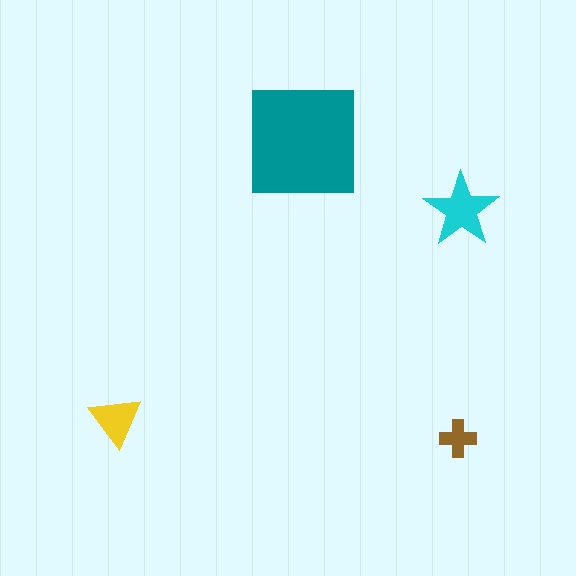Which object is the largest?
The teal square.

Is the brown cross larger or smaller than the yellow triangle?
Smaller.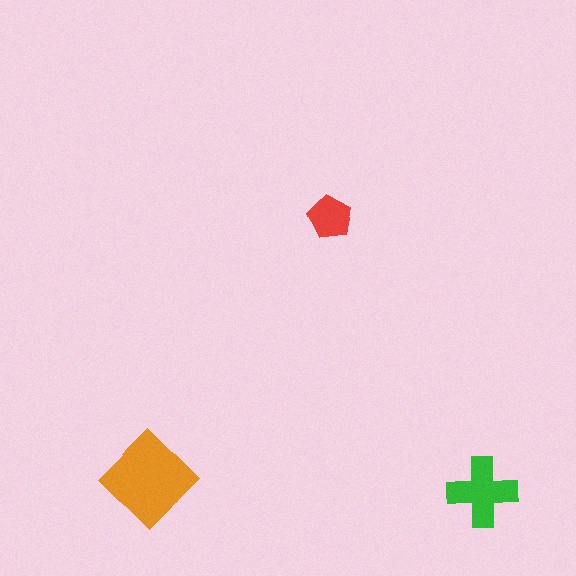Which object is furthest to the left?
The orange diamond is leftmost.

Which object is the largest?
The orange diamond.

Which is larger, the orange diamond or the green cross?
The orange diamond.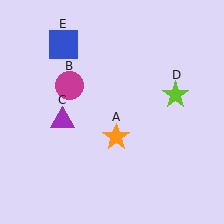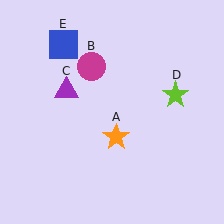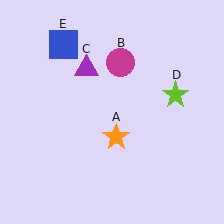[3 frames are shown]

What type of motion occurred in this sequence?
The magenta circle (object B), purple triangle (object C) rotated clockwise around the center of the scene.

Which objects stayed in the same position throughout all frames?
Orange star (object A) and lime star (object D) and blue square (object E) remained stationary.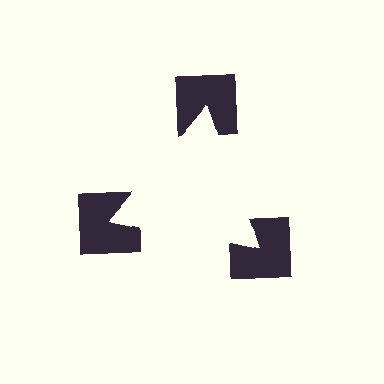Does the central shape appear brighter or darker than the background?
It typically appears slightly brighter than the background, even though no actual brightness change is drawn.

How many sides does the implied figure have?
3 sides.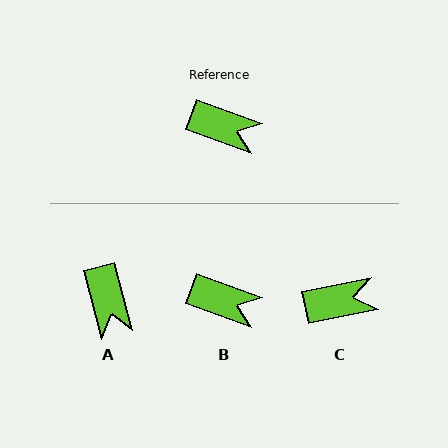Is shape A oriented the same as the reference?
No, it is off by about 55 degrees.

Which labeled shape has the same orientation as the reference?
B.